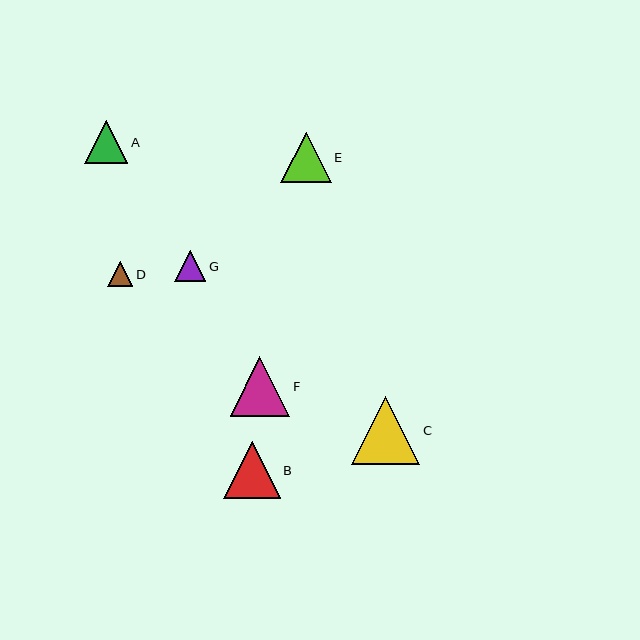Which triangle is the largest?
Triangle C is the largest with a size of approximately 69 pixels.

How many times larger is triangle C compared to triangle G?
Triangle C is approximately 2.2 times the size of triangle G.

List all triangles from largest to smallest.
From largest to smallest: C, F, B, E, A, G, D.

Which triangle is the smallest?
Triangle D is the smallest with a size of approximately 25 pixels.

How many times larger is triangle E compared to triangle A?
Triangle E is approximately 1.2 times the size of triangle A.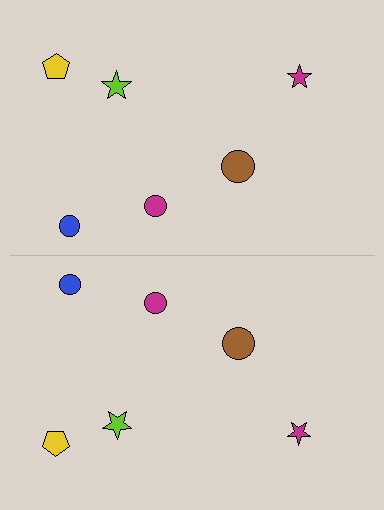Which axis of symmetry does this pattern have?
The pattern has a horizontal axis of symmetry running through the center of the image.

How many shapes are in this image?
There are 12 shapes in this image.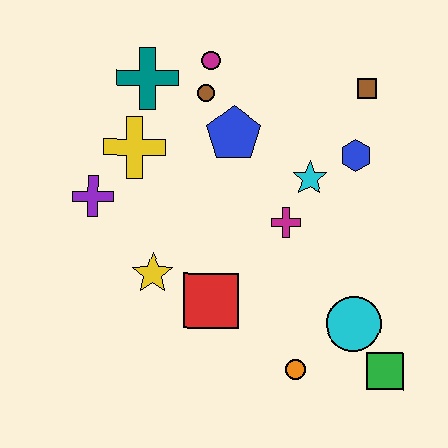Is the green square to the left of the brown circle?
No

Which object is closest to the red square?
The yellow star is closest to the red square.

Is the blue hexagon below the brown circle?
Yes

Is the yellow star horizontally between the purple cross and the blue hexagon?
Yes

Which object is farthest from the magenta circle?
The green square is farthest from the magenta circle.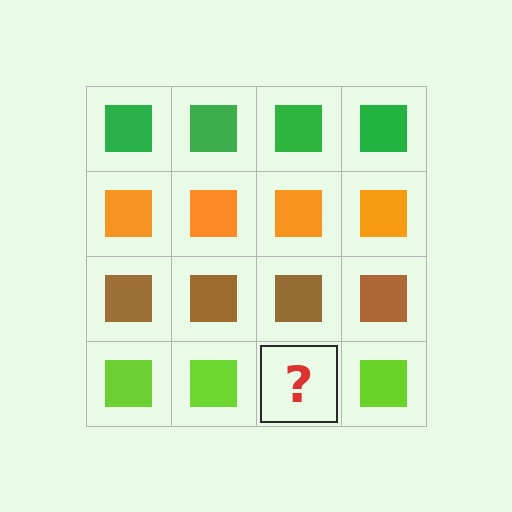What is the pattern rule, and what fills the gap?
The rule is that each row has a consistent color. The gap should be filled with a lime square.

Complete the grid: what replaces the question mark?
The question mark should be replaced with a lime square.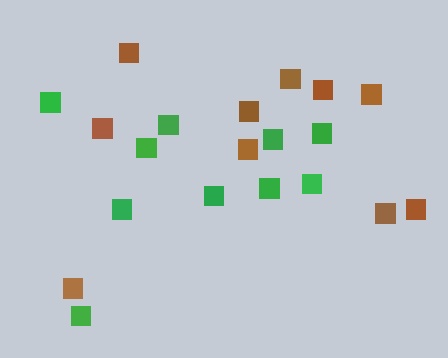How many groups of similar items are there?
There are 2 groups: one group of green squares (10) and one group of brown squares (10).